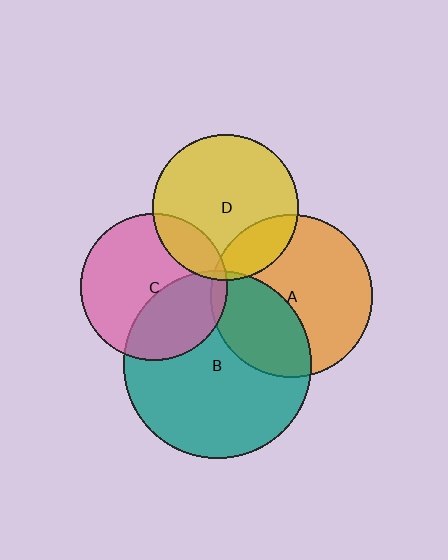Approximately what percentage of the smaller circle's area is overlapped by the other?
Approximately 5%.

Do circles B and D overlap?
Yes.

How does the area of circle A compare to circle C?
Approximately 1.2 times.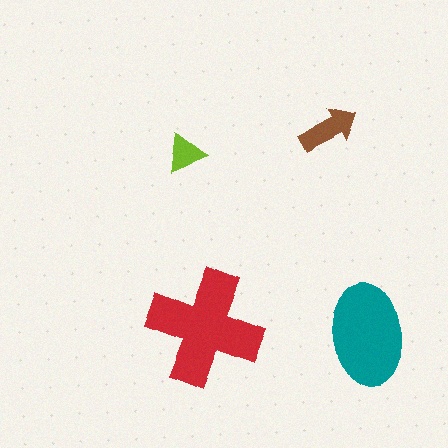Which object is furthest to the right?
The teal ellipse is rightmost.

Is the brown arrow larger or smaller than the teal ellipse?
Smaller.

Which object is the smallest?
The lime triangle.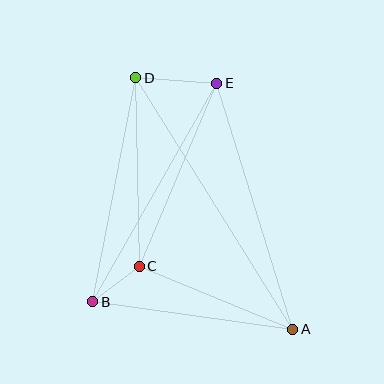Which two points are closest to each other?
Points B and C are closest to each other.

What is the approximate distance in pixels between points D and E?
The distance between D and E is approximately 81 pixels.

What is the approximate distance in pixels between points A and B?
The distance between A and B is approximately 202 pixels.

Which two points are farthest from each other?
Points A and D are farthest from each other.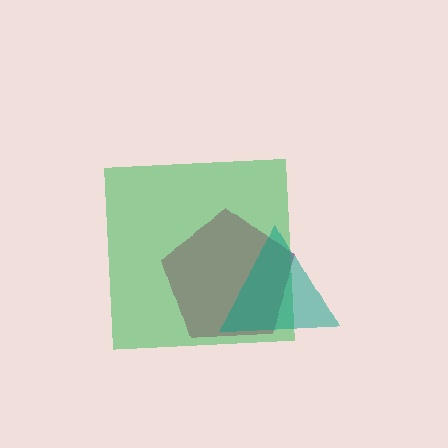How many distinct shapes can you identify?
There are 3 distinct shapes: a magenta pentagon, a green square, a teal triangle.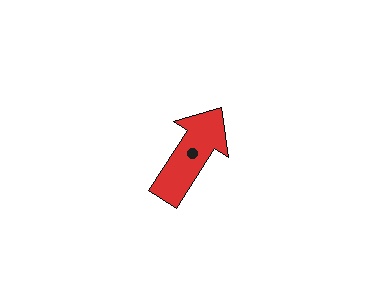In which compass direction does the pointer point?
Northeast.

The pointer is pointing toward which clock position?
Roughly 1 o'clock.